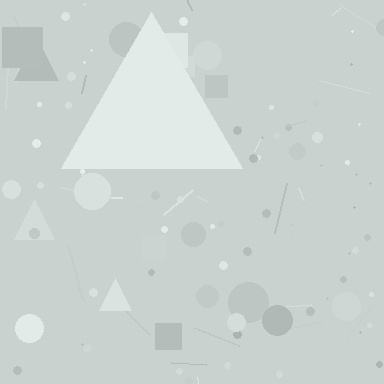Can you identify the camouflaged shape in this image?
The camouflaged shape is a triangle.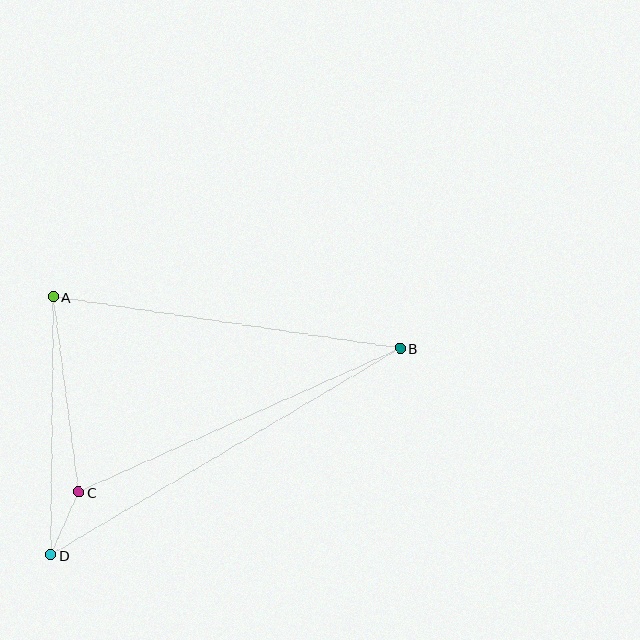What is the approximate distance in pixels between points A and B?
The distance between A and B is approximately 351 pixels.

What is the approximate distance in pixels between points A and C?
The distance between A and C is approximately 197 pixels.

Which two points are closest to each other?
Points C and D are closest to each other.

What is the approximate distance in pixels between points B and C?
The distance between B and C is approximately 352 pixels.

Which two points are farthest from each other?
Points B and D are farthest from each other.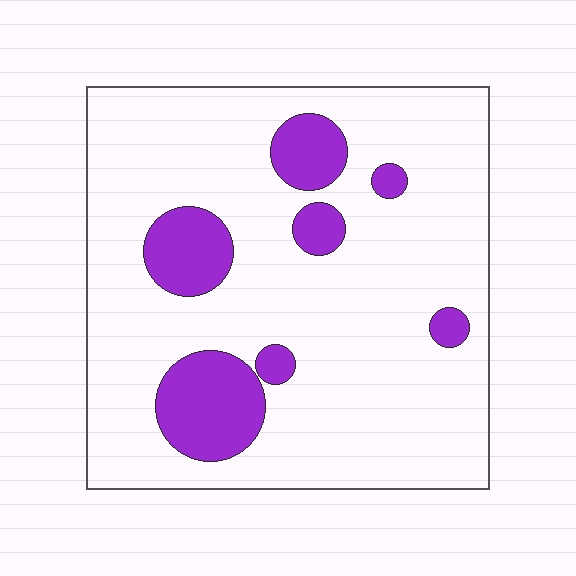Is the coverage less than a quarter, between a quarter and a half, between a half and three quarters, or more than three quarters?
Less than a quarter.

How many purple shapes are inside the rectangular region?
7.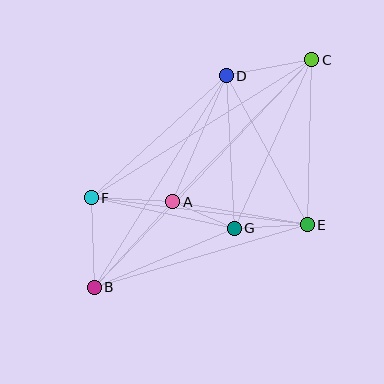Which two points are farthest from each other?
Points B and C are farthest from each other.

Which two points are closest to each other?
Points A and G are closest to each other.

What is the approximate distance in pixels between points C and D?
The distance between C and D is approximately 87 pixels.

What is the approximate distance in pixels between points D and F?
The distance between D and F is approximately 182 pixels.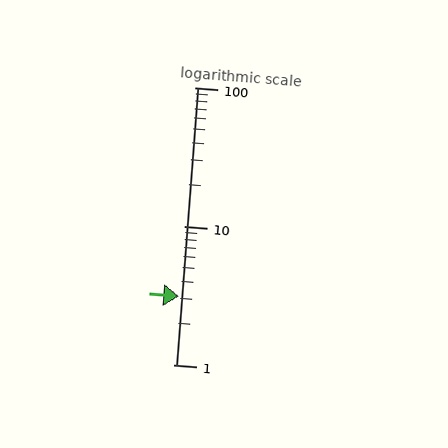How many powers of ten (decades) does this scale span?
The scale spans 2 decades, from 1 to 100.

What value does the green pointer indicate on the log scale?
The pointer indicates approximately 3.1.